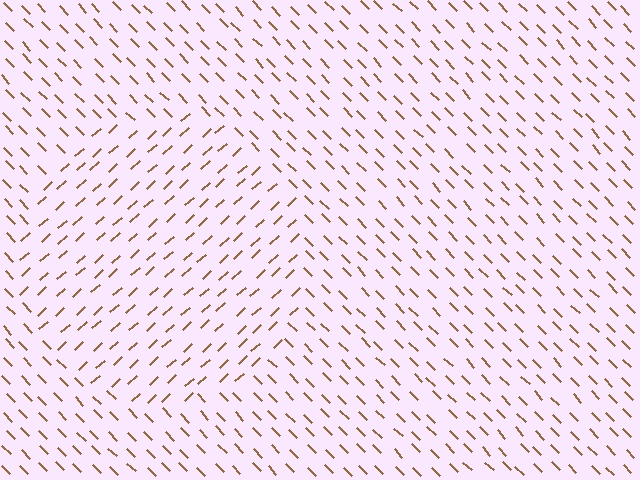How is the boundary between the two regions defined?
The boundary is defined purely by a change in line orientation (approximately 88 degrees difference). All lines are the same color and thickness.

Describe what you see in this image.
The image is filled with small brown line segments. A circle region in the image has lines oriented differently from the surrounding lines, creating a visible texture boundary.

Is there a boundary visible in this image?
Yes, there is a texture boundary formed by a change in line orientation.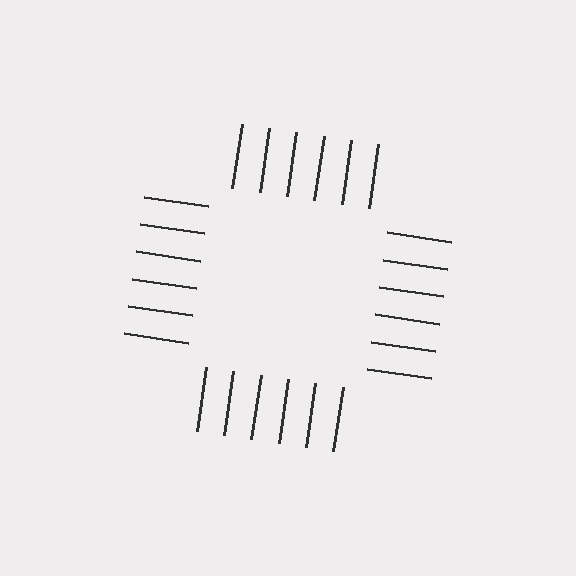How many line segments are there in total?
24 — 6 along each of the 4 edges.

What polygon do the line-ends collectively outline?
An illusory square — the line segments terminate on its edges but no continuous stroke is drawn.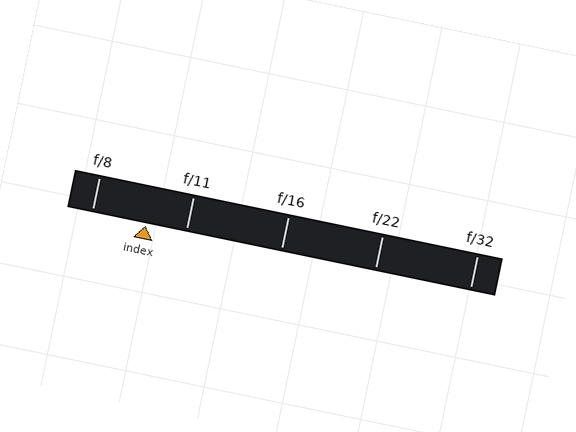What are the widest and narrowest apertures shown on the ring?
The widest aperture shown is f/8 and the narrowest is f/32.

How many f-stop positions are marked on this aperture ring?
There are 5 f-stop positions marked.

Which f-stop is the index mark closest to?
The index mark is closest to f/11.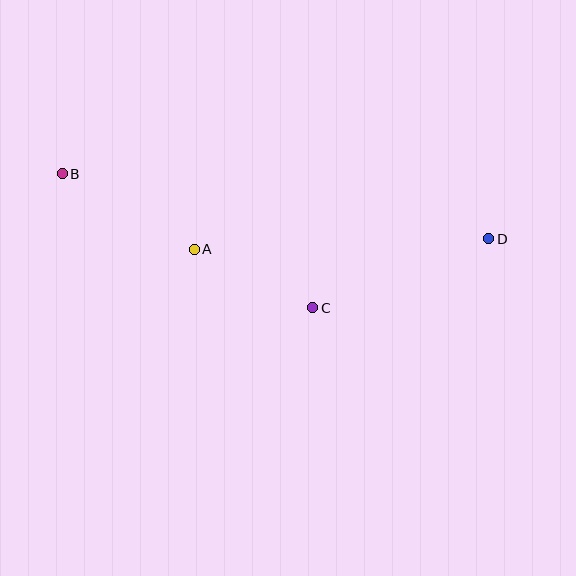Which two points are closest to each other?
Points A and C are closest to each other.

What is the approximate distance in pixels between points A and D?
The distance between A and D is approximately 295 pixels.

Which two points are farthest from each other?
Points B and D are farthest from each other.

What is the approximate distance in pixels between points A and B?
The distance between A and B is approximately 152 pixels.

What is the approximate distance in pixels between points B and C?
The distance between B and C is approximately 284 pixels.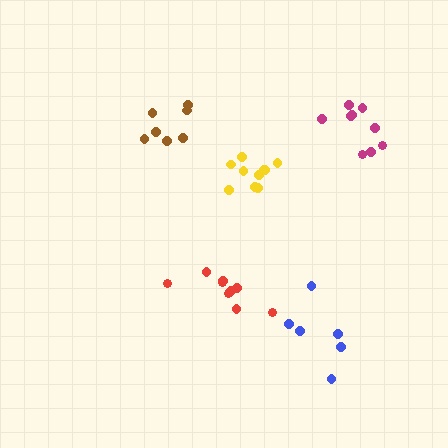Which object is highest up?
The magenta cluster is topmost.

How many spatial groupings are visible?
There are 5 spatial groupings.